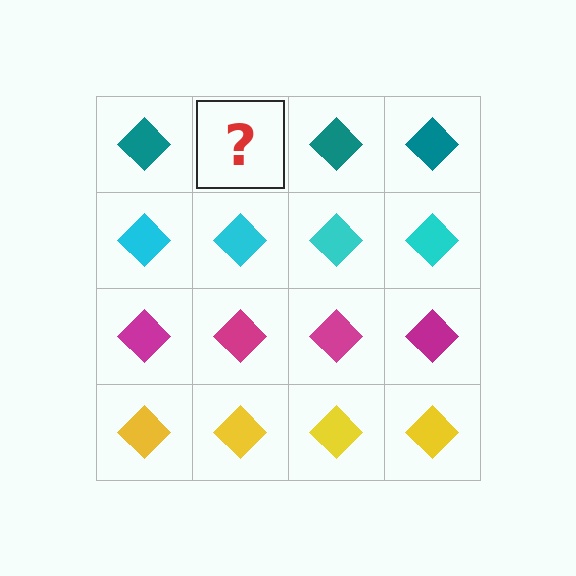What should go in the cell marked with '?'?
The missing cell should contain a teal diamond.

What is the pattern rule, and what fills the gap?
The rule is that each row has a consistent color. The gap should be filled with a teal diamond.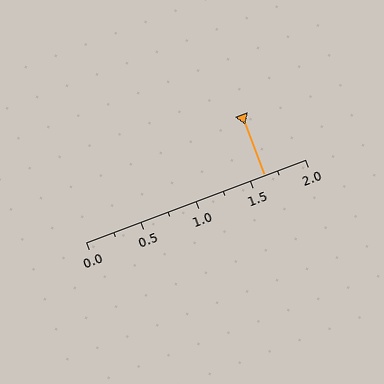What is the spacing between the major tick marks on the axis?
The major ticks are spaced 0.5 apart.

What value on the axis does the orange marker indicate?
The marker indicates approximately 1.62.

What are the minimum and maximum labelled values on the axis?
The axis runs from 0.0 to 2.0.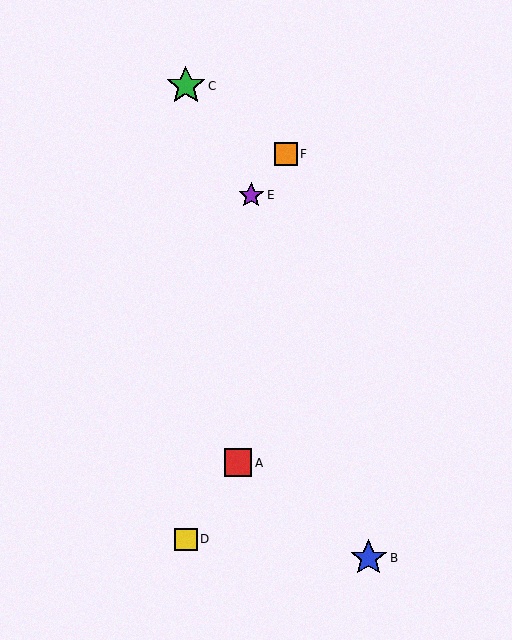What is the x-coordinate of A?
Object A is at x≈238.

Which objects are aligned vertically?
Objects C, D are aligned vertically.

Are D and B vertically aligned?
No, D is at x≈186 and B is at x≈369.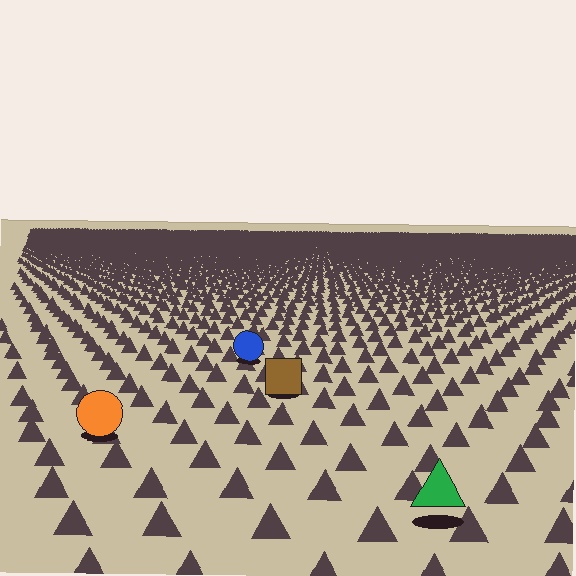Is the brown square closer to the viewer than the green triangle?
No. The green triangle is closer — you can tell from the texture gradient: the ground texture is coarser near it.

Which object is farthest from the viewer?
The blue circle is farthest from the viewer. It appears smaller and the ground texture around it is denser.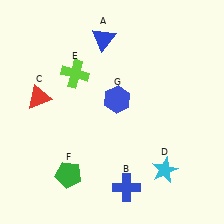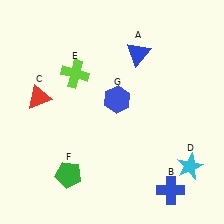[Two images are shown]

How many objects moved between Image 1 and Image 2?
3 objects moved between the two images.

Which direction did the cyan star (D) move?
The cyan star (D) moved right.